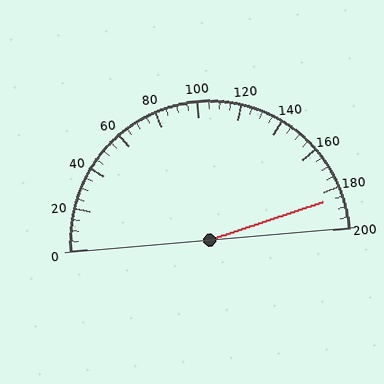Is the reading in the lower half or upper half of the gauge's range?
The reading is in the upper half of the range (0 to 200).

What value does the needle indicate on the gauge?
The needle indicates approximately 185.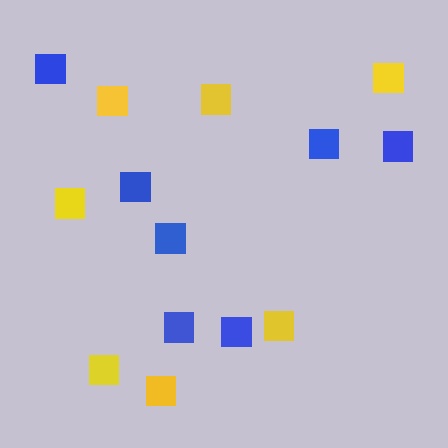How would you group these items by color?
There are 2 groups: one group of yellow squares (7) and one group of blue squares (7).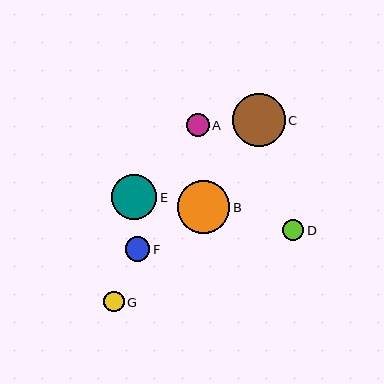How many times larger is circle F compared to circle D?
Circle F is approximately 1.2 times the size of circle D.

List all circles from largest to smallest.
From largest to smallest: C, B, E, F, A, D, G.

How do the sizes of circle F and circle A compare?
Circle F and circle A are approximately the same size.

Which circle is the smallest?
Circle G is the smallest with a size of approximately 21 pixels.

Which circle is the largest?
Circle C is the largest with a size of approximately 53 pixels.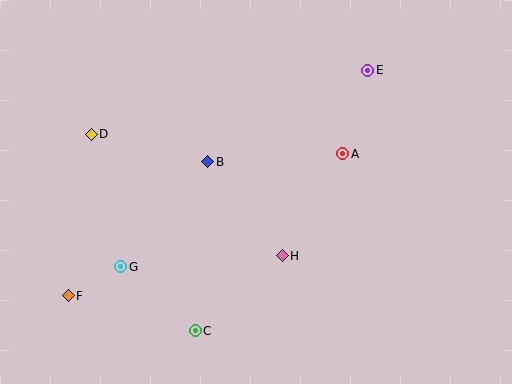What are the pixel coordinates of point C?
Point C is at (195, 331).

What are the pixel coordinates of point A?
Point A is at (343, 154).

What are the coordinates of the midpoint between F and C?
The midpoint between F and C is at (132, 313).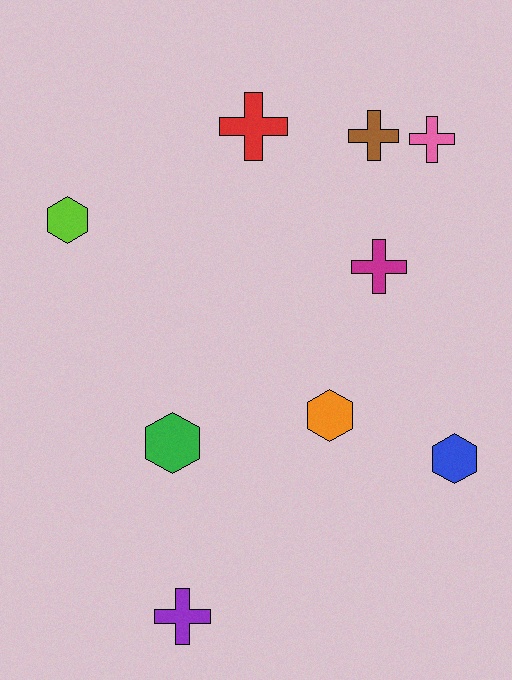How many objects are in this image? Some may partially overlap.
There are 9 objects.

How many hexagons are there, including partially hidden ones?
There are 4 hexagons.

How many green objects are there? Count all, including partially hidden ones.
There is 1 green object.